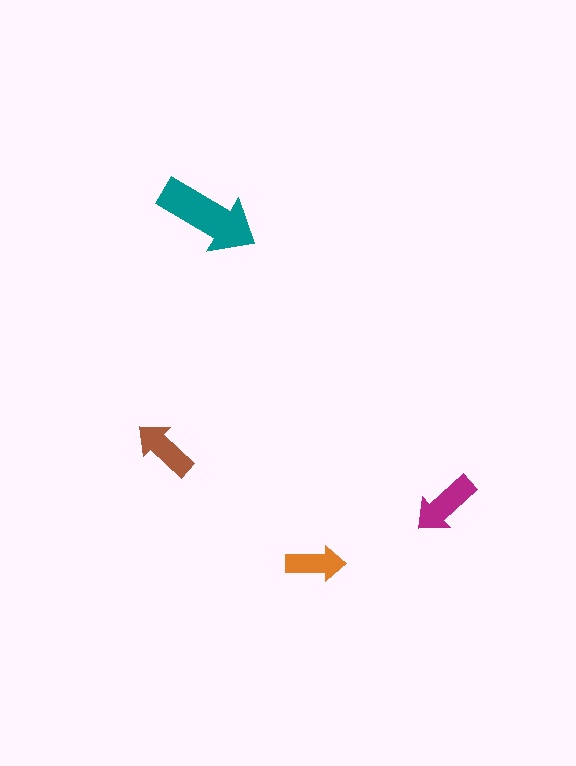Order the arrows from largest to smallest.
the teal one, the magenta one, the brown one, the orange one.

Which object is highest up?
The teal arrow is topmost.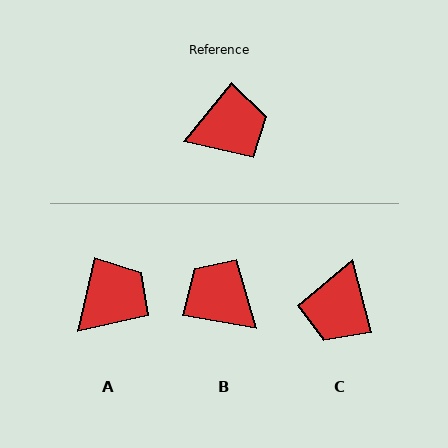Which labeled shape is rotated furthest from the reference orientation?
C, about 126 degrees away.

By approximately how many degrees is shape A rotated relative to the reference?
Approximately 27 degrees counter-clockwise.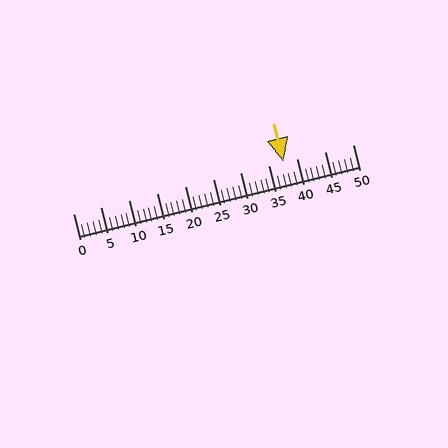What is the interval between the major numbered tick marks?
The major tick marks are spaced 5 units apart.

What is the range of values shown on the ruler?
The ruler shows values from 0 to 50.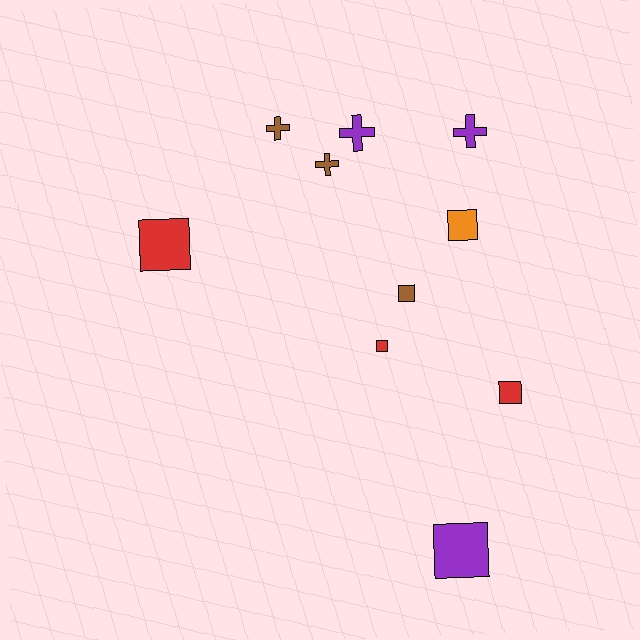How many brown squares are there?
There is 1 brown square.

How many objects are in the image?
There are 10 objects.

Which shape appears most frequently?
Square, with 6 objects.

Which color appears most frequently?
Purple, with 3 objects.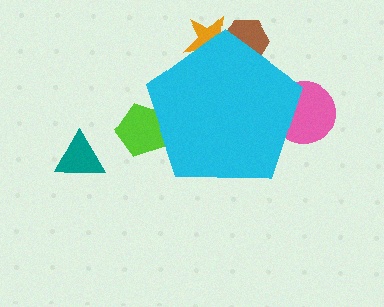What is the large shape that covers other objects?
A cyan pentagon.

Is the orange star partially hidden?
Yes, the orange star is partially hidden behind the cyan pentagon.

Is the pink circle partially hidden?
Yes, the pink circle is partially hidden behind the cyan pentagon.